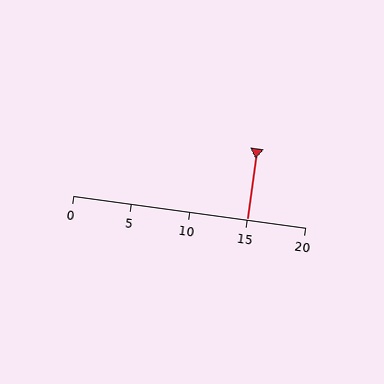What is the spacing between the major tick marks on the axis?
The major ticks are spaced 5 apart.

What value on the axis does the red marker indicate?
The marker indicates approximately 15.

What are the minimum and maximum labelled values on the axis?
The axis runs from 0 to 20.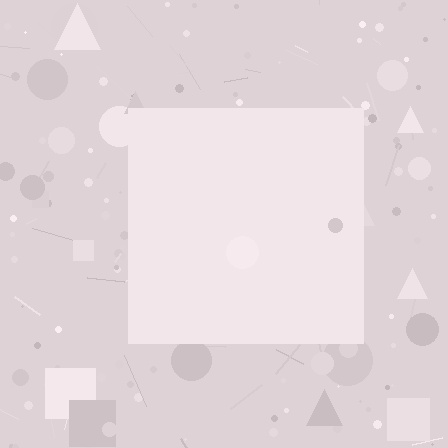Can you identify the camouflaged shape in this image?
The camouflaged shape is a square.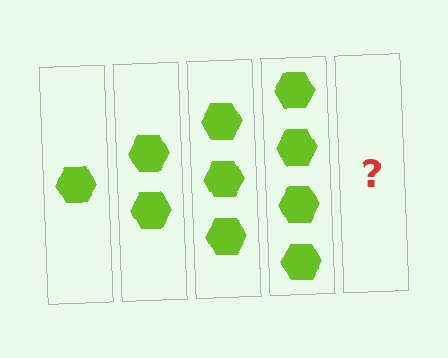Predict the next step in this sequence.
The next step is 5 hexagons.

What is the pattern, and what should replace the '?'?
The pattern is that each step adds one more hexagon. The '?' should be 5 hexagons.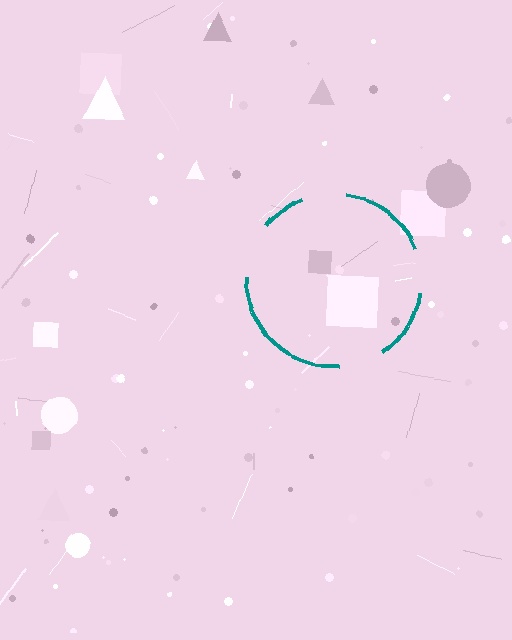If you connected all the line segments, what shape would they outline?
They would outline a circle.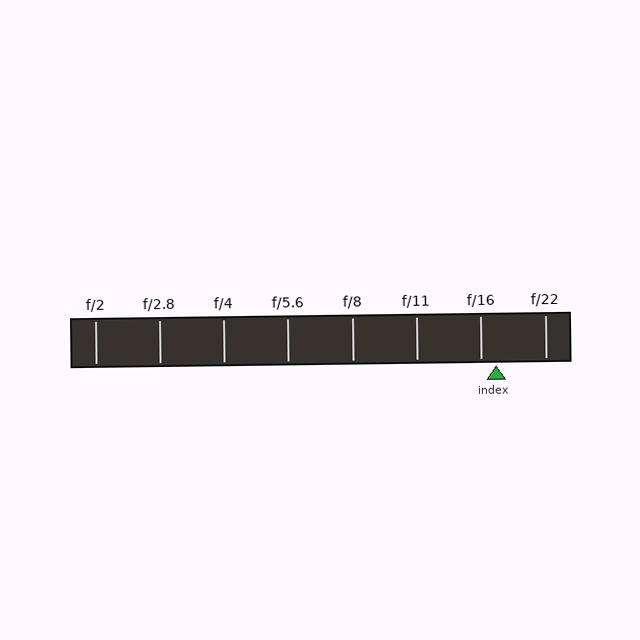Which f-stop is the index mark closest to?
The index mark is closest to f/16.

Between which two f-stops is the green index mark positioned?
The index mark is between f/16 and f/22.